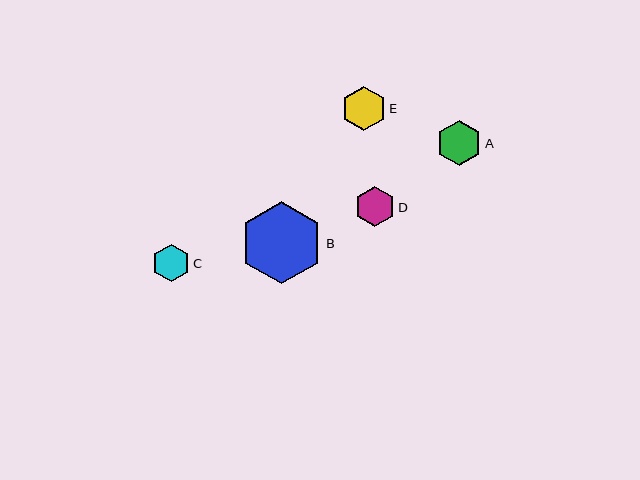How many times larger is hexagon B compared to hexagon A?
Hexagon B is approximately 1.8 times the size of hexagon A.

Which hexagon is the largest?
Hexagon B is the largest with a size of approximately 82 pixels.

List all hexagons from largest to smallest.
From largest to smallest: B, A, E, D, C.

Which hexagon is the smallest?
Hexagon C is the smallest with a size of approximately 37 pixels.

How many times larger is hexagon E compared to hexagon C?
Hexagon E is approximately 1.2 times the size of hexagon C.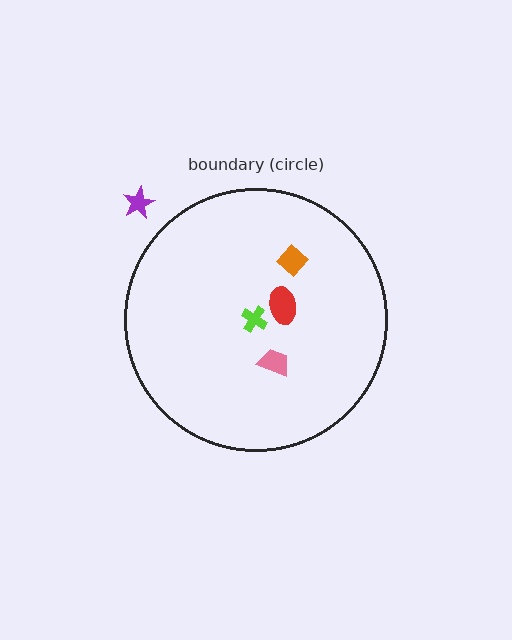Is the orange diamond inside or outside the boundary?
Inside.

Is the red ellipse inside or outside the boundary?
Inside.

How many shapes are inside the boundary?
4 inside, 1 outside.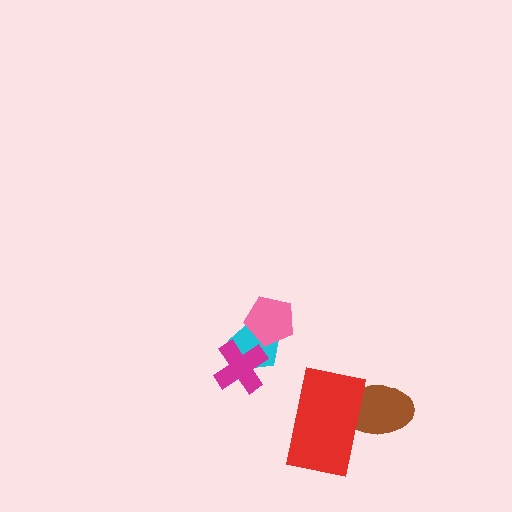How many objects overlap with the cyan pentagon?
2 objects overlap with the cyan pentagon.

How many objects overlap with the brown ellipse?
1 object overlaps with the brown ellipse.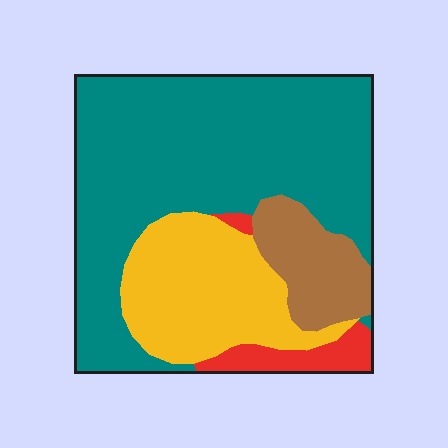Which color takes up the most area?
Teal, at roughly 60%.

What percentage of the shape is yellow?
Yellow covers about 25% of the shape.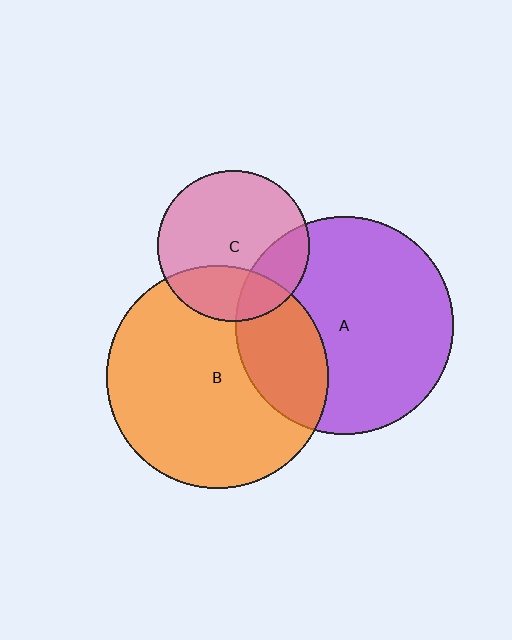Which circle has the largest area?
Circle B (orange).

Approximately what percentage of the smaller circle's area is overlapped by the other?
Approximately 25%.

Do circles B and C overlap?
Yes.